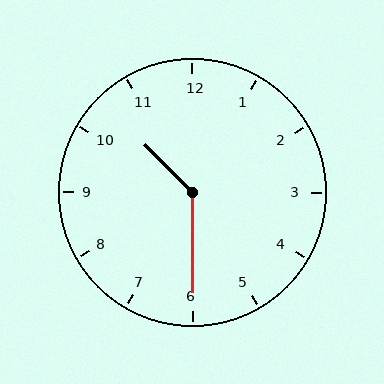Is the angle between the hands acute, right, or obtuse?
It is obtuse.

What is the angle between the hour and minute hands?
Approximately 135 degrees.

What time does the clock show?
10:30.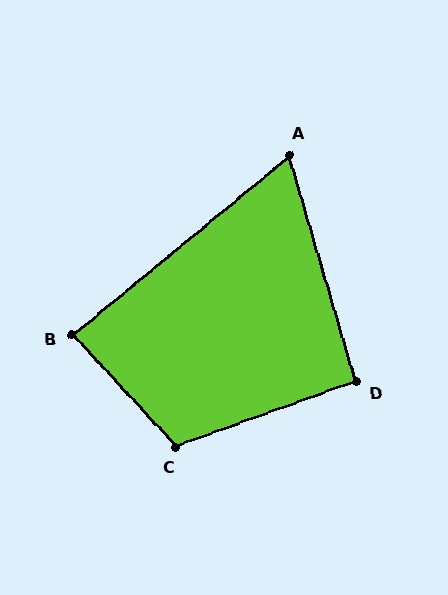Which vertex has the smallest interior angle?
A, at approximately 67 degrees.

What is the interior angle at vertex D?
Approximately 93 degrees (approximately right).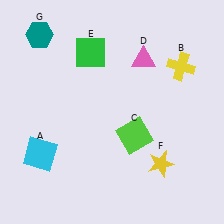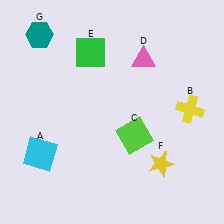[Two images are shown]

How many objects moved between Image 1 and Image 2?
1 object moved between the two images.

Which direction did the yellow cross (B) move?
The yellow cross (B) moved down.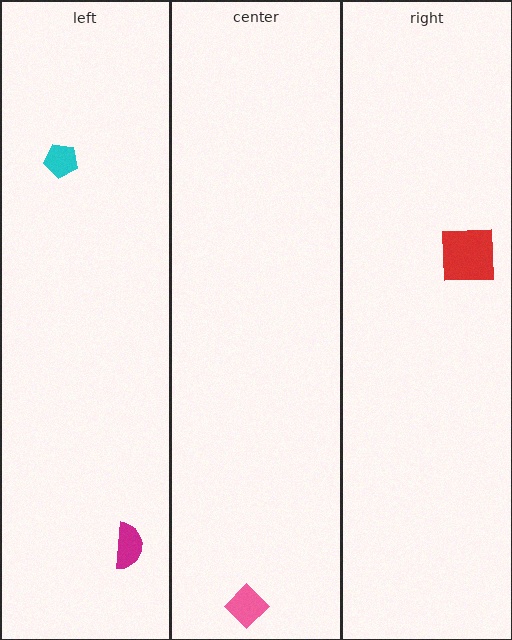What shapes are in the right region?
The red square.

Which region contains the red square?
The right region.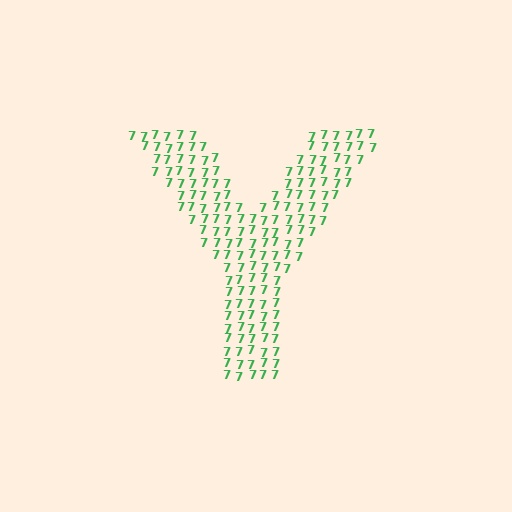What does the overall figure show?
The overall figure shows the letter Y.